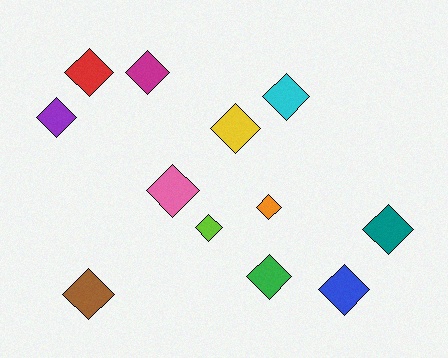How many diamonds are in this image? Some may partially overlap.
There are 12 diamonds.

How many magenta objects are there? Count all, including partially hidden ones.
There is 1 magenta object.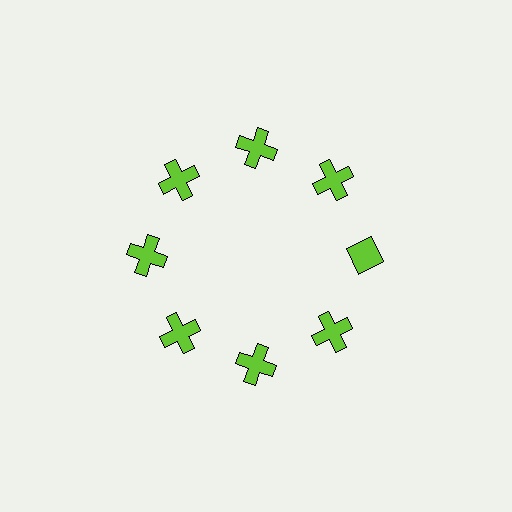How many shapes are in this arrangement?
There are 8 shapes arranged in a ring pattern.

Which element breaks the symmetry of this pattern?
The lime diamond at roughly the 3 o'clock position breaks the symmetry. All other shapes are lime crosses.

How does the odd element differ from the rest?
It has a different shape: diamond instead of cross.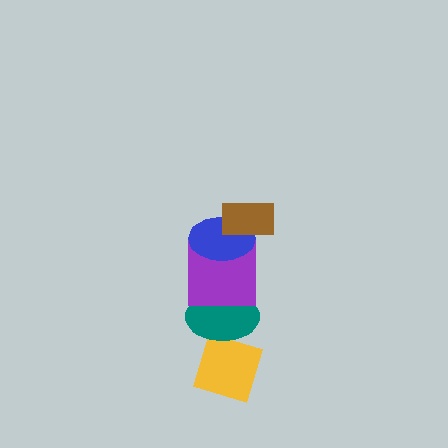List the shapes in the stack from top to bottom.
From top to bottom: the brown rectangle, the blue ellipse, the purple square, the teal ellipse, the yellow diamond.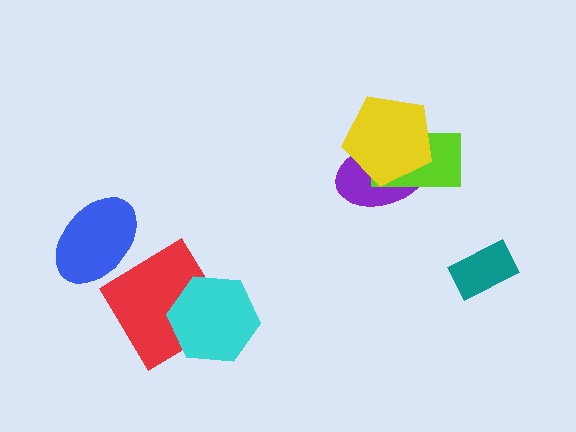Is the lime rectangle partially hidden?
Yes, it is partially covered by another shape.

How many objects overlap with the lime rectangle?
2 objects overlap with the lime rectangle.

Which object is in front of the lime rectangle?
The yellow pentagon is in front of the lime rectangle.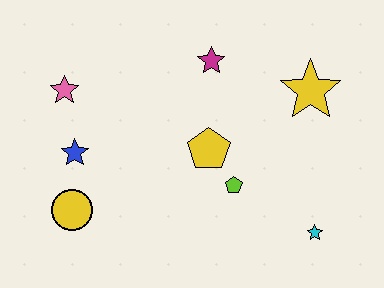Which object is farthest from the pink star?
The cyan star is farthest from the pink star.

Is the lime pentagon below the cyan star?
No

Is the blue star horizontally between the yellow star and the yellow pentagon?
No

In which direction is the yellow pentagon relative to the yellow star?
The yellow pentagon is to the left of the yellow star.